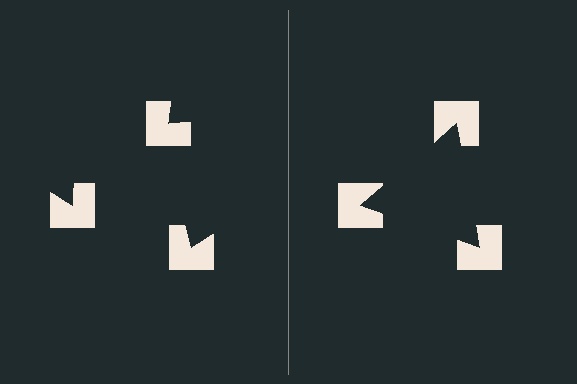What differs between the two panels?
The notched squares are positioned identically on both sides; only the wedge orientations differ. On the right they align to a triangle; on the left they are misaligned.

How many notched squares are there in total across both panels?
6 — 3 on each side.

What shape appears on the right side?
An illusory triangle.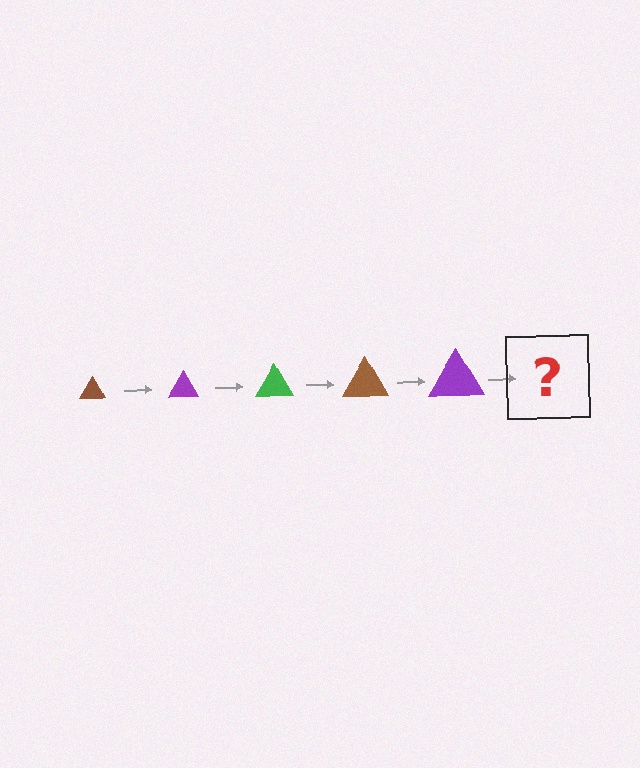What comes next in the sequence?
The next element should be a green triangle, larger than the previous one.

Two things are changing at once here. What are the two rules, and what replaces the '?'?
The two rules are that the triangle grows larger each step and the color cycles through brown, purple, and green. The '?' should be a green triangle, larger than the previous one.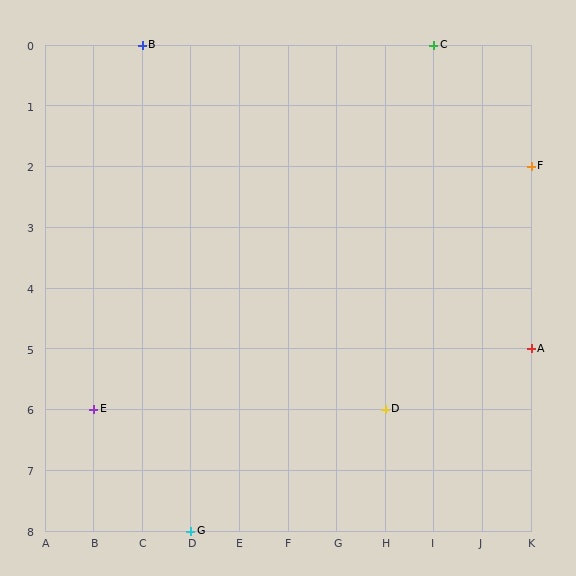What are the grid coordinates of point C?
Point C is at grid coordinates (I, 0).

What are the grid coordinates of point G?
Point G is at grid coordinates (D, 8).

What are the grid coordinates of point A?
Point A is at grid coordinates (K, 5).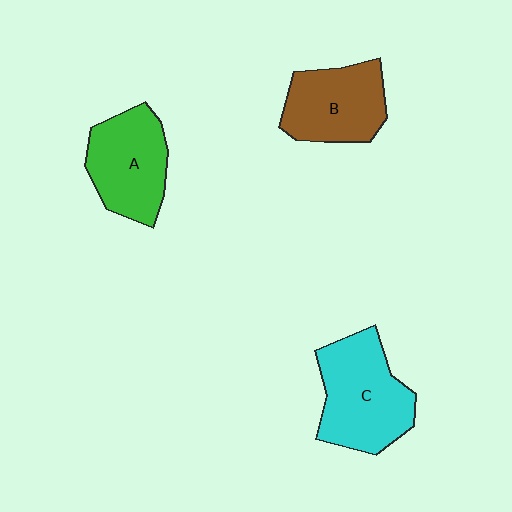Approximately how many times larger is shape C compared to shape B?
Approximately 1.2 times.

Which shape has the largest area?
Shape C (cyan).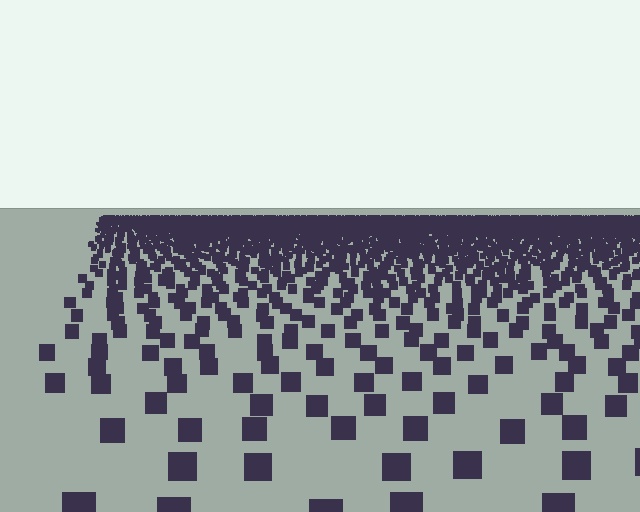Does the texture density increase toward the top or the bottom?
Density increases toward the top.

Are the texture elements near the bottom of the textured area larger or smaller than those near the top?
Larger. Near the bottom, elements are closer to the viewer and appear at a bigger on-screen size.